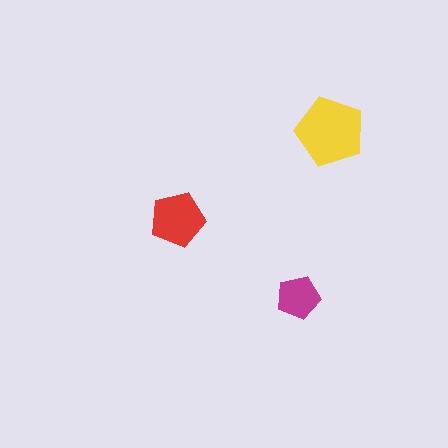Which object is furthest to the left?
The red pentagon is leftmost.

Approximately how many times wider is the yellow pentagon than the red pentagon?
About 1.5 times wider.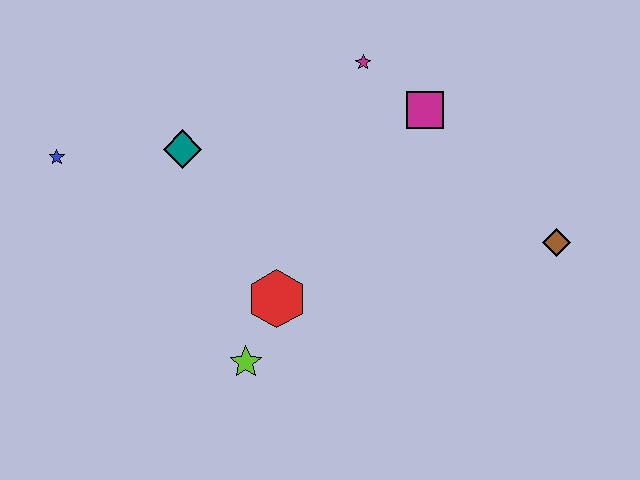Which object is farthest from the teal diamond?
The brown diamond is farthest from the teal diamond.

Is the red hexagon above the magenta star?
No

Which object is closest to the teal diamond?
The blue star is closest to the teal diamond.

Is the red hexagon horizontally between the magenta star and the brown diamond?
No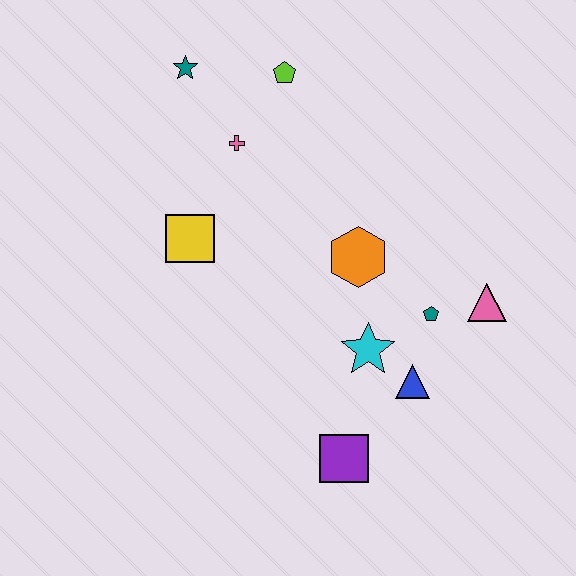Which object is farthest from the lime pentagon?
The purple square is farthest from the lime pentagon.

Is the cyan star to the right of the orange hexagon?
Yes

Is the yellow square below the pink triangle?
No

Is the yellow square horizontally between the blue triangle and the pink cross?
No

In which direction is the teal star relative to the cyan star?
The teal star is above the cyan star.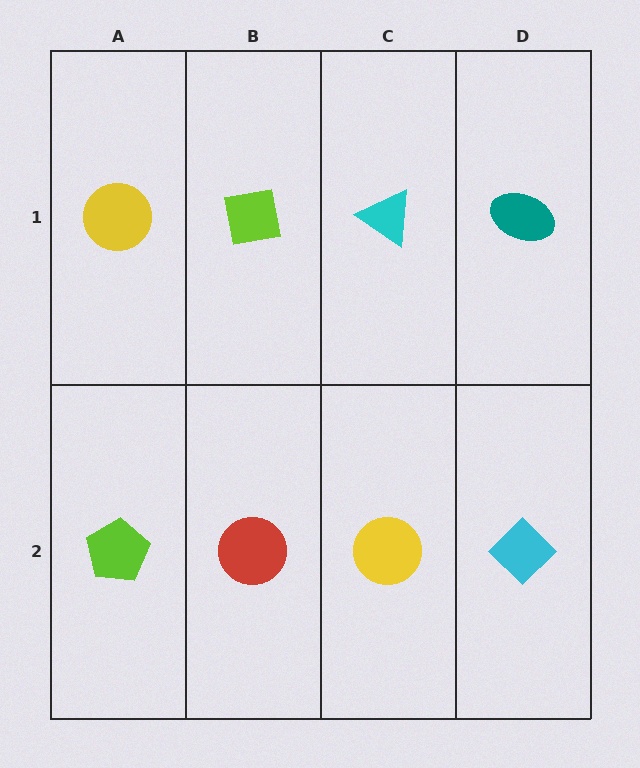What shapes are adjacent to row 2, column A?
A yellow circle (row 1, column A), a red circle (row 2, column B).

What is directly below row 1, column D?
A cyan diamond.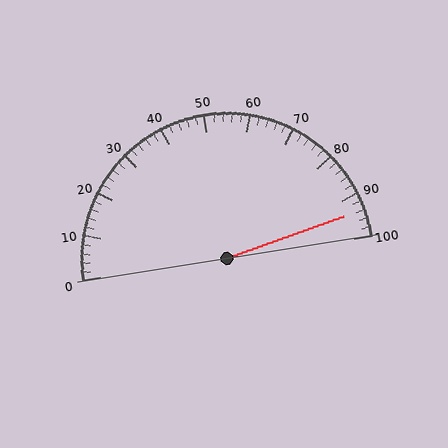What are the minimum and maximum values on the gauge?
The gauge ranges from 0 to 100.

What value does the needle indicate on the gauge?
The needle indicates approximately 94.